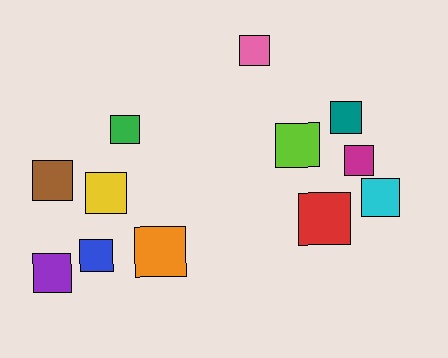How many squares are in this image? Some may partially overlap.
There are 12 squares.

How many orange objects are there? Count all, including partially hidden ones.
There is 1 orange object.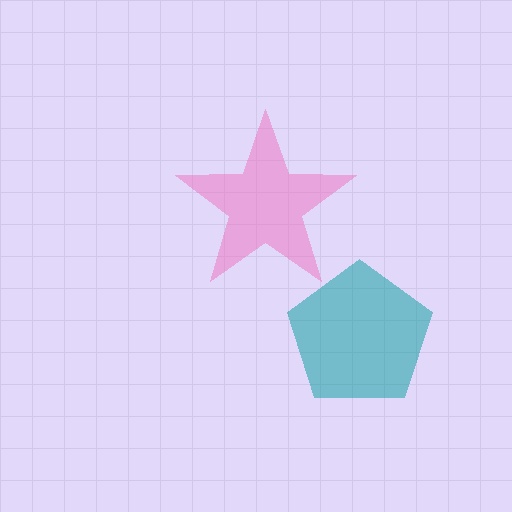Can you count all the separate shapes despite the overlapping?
Yes, there are 2 separate shapes.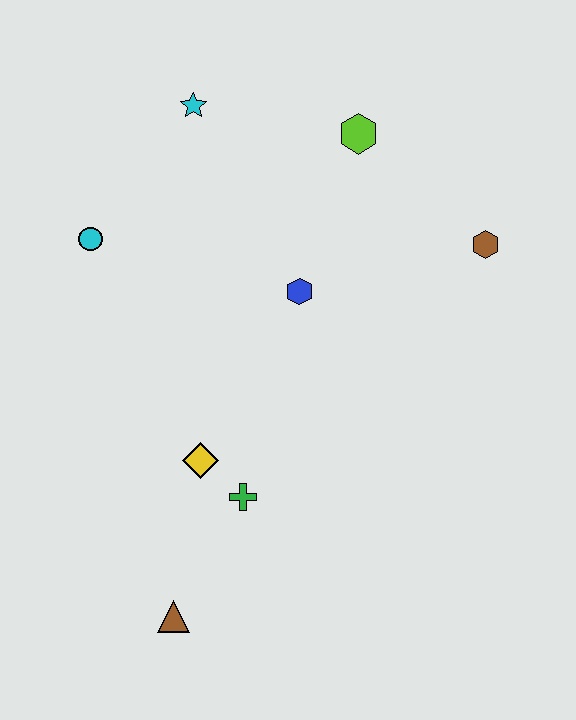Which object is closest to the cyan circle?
The cyan star is closest to the cyan circle.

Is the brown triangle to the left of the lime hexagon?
Yes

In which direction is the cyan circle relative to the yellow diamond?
The cyan circle is above the yellow diamond.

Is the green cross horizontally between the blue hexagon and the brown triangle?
Yes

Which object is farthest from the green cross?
The cyan star is farthest from the green cross.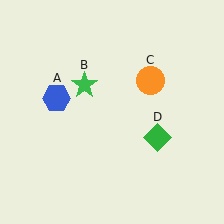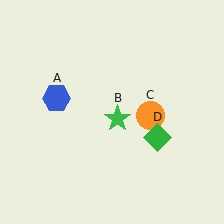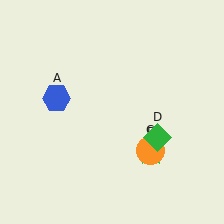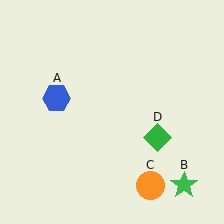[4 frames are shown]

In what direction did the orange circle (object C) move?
The orange circle (object C) moved down.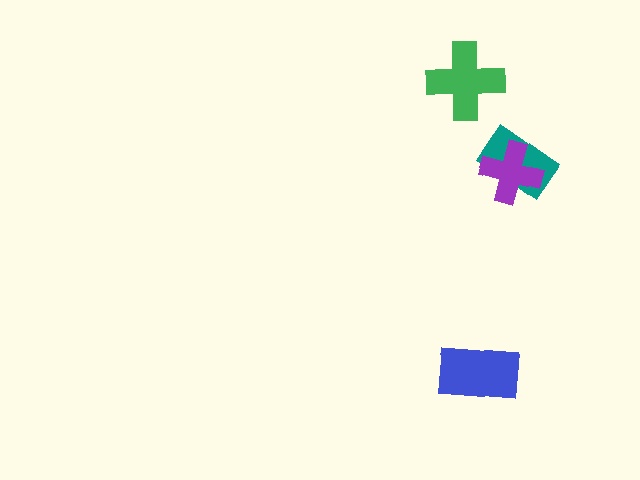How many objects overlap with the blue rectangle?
0 objects overlap with the blue rectangle.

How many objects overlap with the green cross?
0 objects overlap with the green cross.